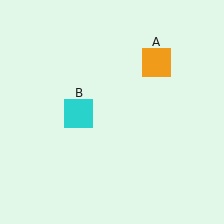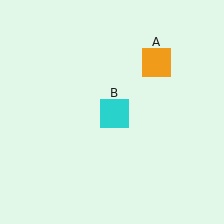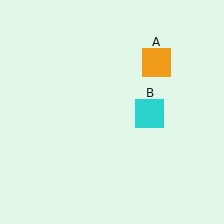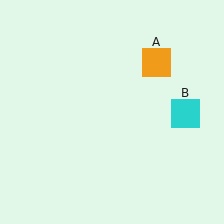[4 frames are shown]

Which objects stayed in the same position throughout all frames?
Orange square (object A) remained stationary.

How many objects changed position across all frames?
1 object changed position: cyan square (object B).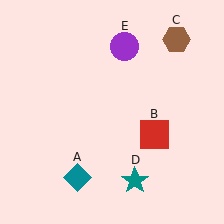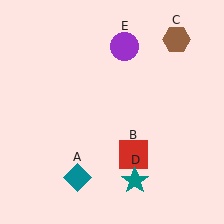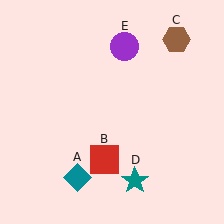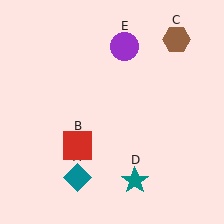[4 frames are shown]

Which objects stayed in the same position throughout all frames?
Teal diamond (object A) and brown hexagon (object C) and teal star (object D) and purple circle (object E) remained stationary.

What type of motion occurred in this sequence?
The red square (object B) rotated clockwise around the center of the scene.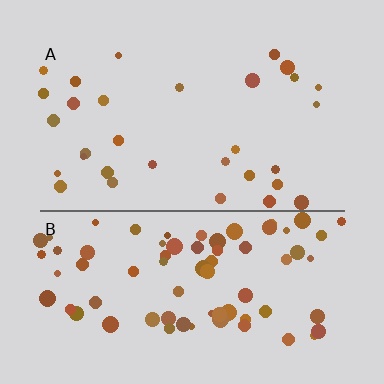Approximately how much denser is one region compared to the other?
Approximately 2.4× — region B over region A.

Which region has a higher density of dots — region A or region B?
B (the bottom).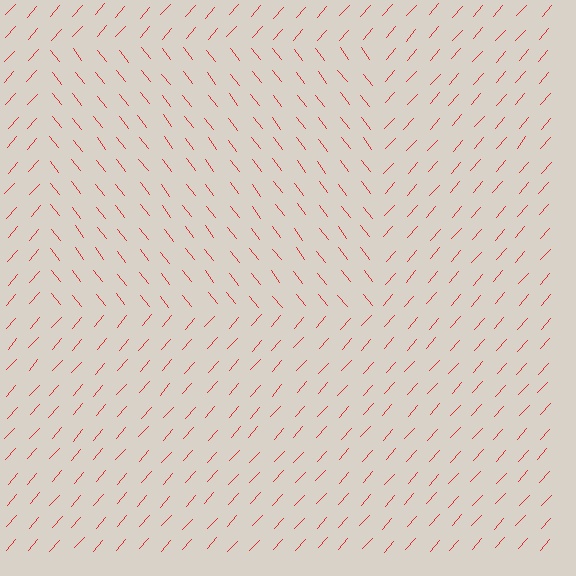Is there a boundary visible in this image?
Yes, there is a texture boundary formed by a change in line orientation.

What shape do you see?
I see a rectangle.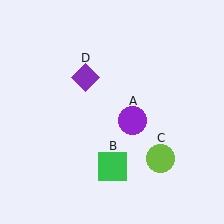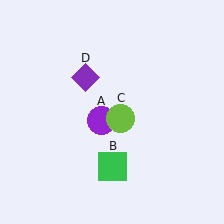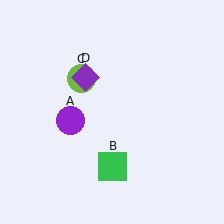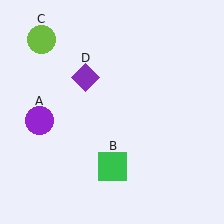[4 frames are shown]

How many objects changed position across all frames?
2 objects changed position: purple circle (object A), lime circle (object C).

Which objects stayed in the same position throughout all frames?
Green square (object B) and purple diamond (object D) remained stationary.